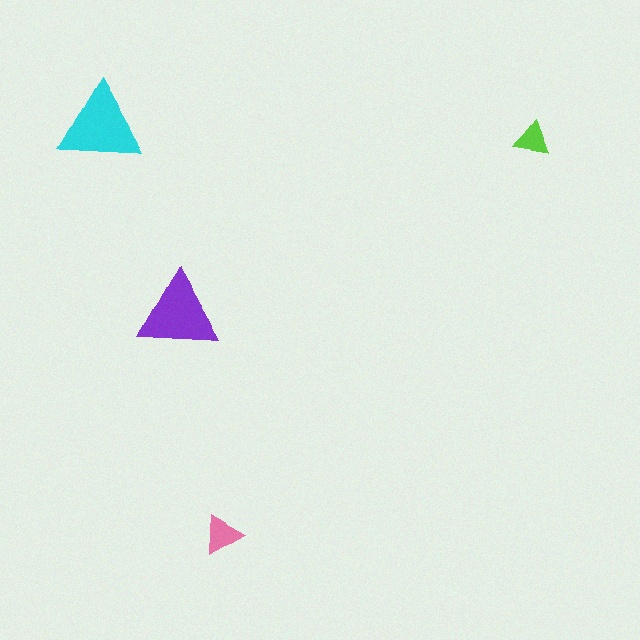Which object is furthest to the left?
The cyan triangle is leftmost.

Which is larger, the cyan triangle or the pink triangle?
The cyan one.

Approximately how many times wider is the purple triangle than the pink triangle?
About 2 times wider.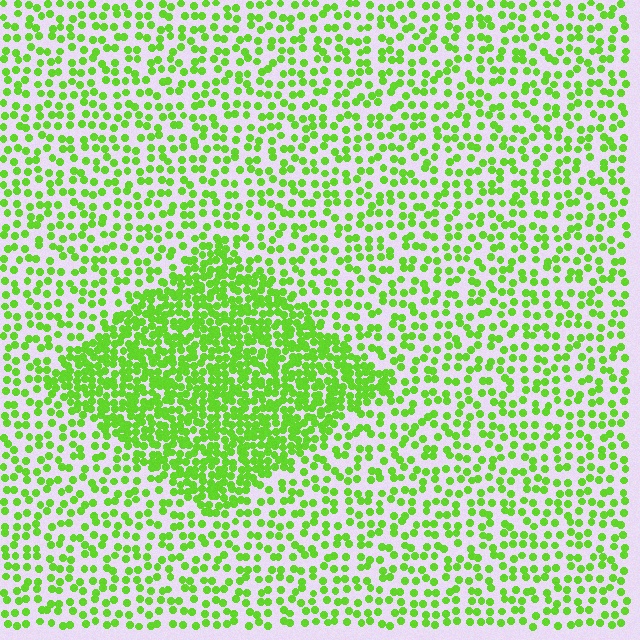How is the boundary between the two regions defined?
The boundary is defined by a change in element density (approximately 2.2x ratio). All elements are the same color, size, and shape.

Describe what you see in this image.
The image contains small lime elements arranged at two different densities. A diamond-shaped region is visible where the elements are more densely packed than the surrounding area.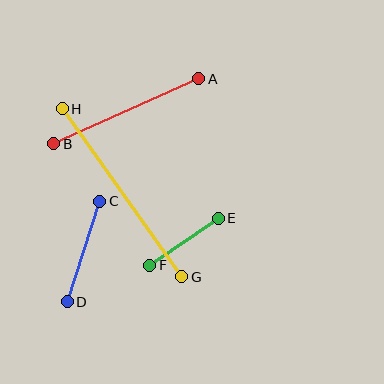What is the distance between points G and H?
The distance is approximately 206 pixels.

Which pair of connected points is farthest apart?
Points G and H are farthest apart.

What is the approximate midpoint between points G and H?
The midpoint is at approximately (122, 193) pixels.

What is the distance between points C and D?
The distance is approximately 106 pixels.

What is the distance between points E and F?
The distance is approximately 83 pixels.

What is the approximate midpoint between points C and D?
The midpoint is at approximately (83, 252) pixels.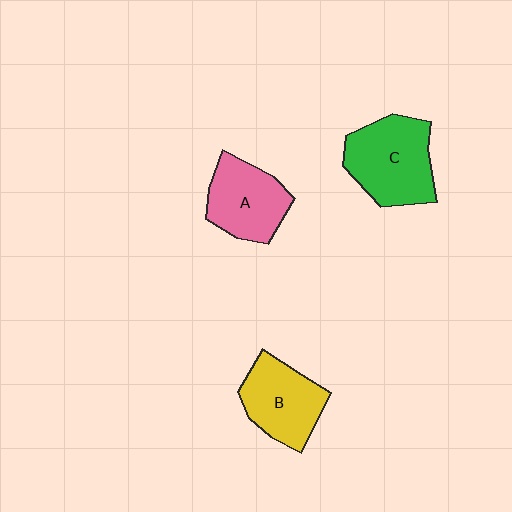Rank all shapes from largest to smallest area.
From largest to smallest: C (green), B (yellow), A (pink).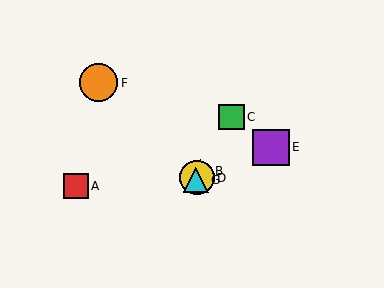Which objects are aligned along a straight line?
Objects B, C, D, G are aligned along a straight line.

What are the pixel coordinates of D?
Object D is at (197, 178).